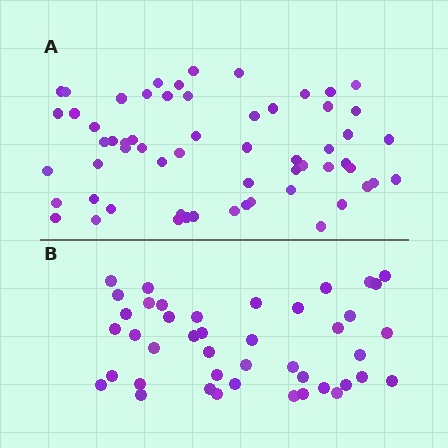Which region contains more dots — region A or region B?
Region A (the top region) has more dots.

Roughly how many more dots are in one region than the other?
Region A has approximately 15 more dots than region B.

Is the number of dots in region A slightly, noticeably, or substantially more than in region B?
Region A has noticeably more, but not dramatically so. The ratio is roughly 1.4 to 1.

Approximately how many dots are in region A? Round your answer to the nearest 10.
About 60 dots.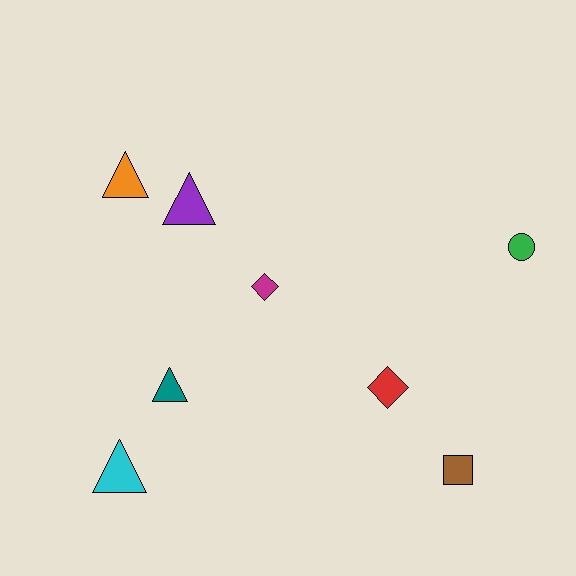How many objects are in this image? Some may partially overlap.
There are 8 objects.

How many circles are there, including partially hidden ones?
There is 1 circle.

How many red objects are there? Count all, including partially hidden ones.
There is 1 red object.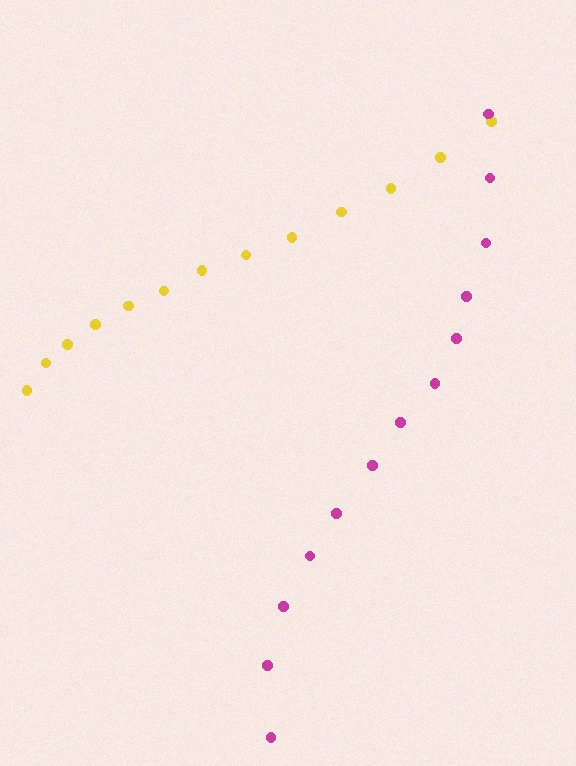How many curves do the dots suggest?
There are 2 distinct paths.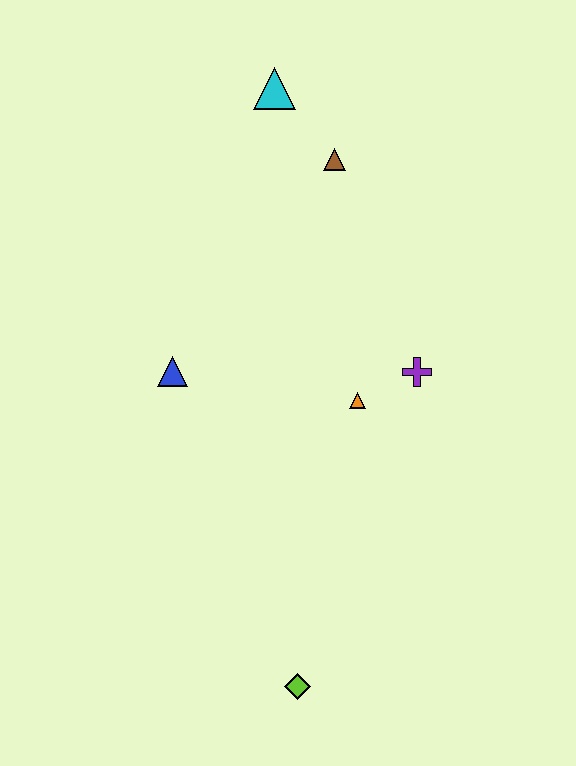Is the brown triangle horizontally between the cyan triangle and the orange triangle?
Yes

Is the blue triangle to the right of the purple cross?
No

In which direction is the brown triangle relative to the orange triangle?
The brown triangle is above the orange triangle.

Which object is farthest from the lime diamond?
The cyan triangle is farthest from the lime diamond.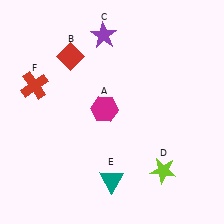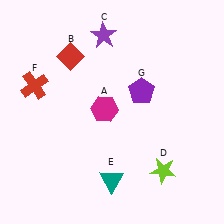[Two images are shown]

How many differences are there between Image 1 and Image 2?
There is 1 difference between the two images.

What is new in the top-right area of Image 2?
A purple pentagon (G) was added in the top-right area of Image 2.